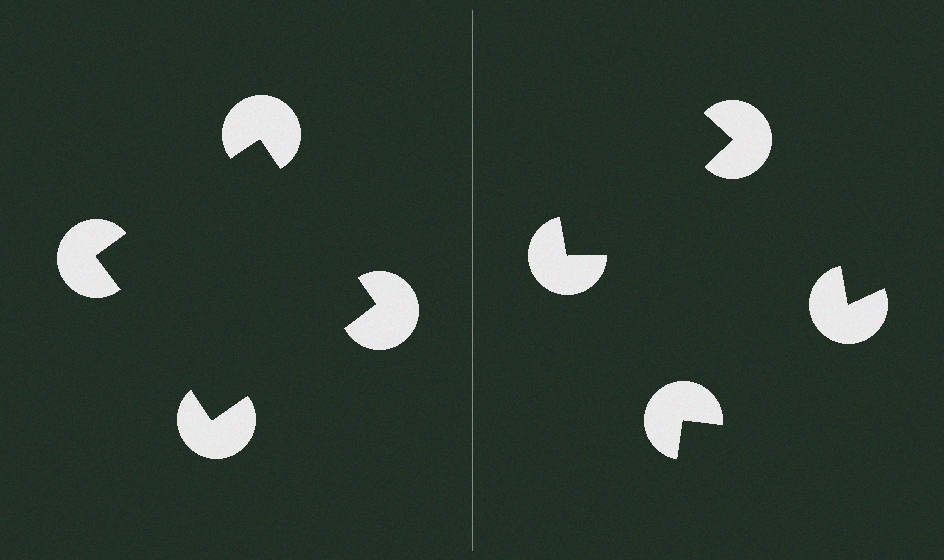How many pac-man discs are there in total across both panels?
8 — 4 on each side.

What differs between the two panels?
The pac-man discs are positioned identically on both sides; only the wedge orientations differ. On the left they align to a square; on the right they are misaligned.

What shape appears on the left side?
An illusory square.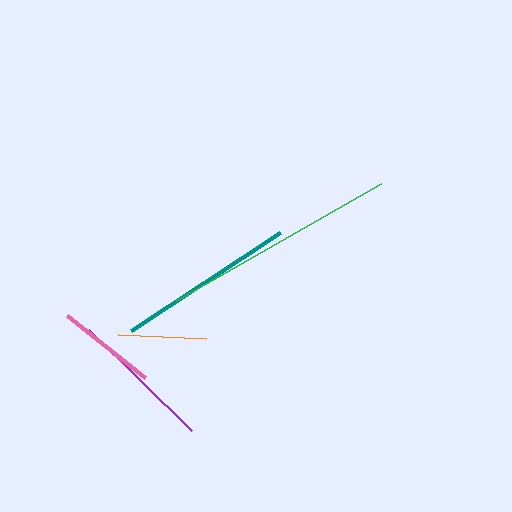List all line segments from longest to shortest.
From longest to shortest: green, teal, purple, pink, orange.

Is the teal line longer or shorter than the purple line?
The teal line is longer than the purple line.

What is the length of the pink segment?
The pink segment is approximately 100 pixels long.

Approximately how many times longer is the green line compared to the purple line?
The green line is approximately 1.6 times the length of the purple line.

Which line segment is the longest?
The green line is the longest at approximately 236 pixels.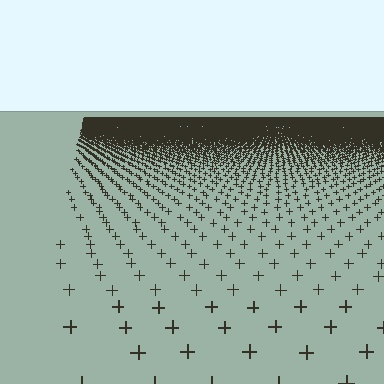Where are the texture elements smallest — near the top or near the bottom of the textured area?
Near the top.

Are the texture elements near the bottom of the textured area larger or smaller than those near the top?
Larger. Near the bottom, elements are closer to the viewer and appear at a bigger on-screen size.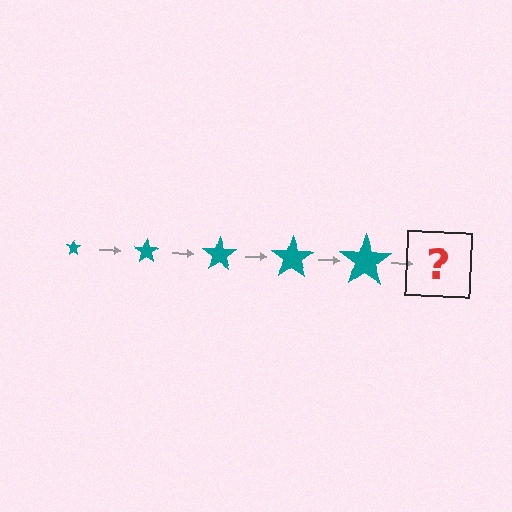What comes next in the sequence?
The next element should be a teal star, larger than the previous one.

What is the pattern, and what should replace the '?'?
The pattern is that the star gets progressively larger each step. The '?' should be a teal star, larger than the previous one.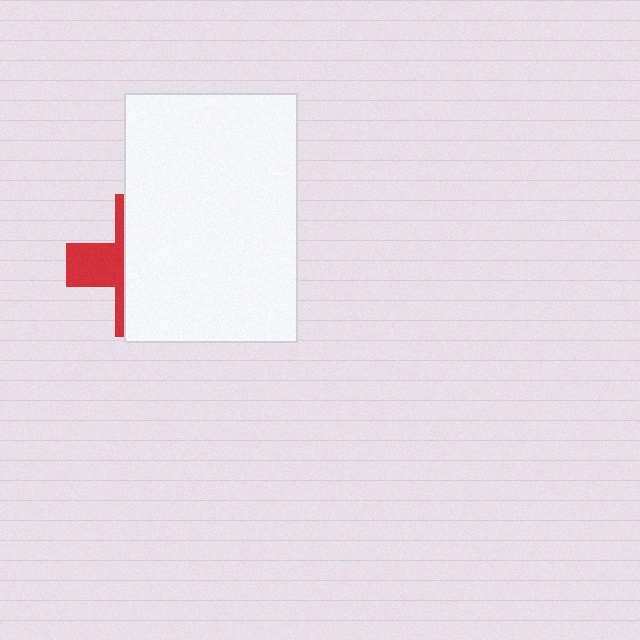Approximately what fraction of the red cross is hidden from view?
Roughly 69% of the red cross is hidden behind the white rectangle.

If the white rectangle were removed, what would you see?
You would see the complete red cross.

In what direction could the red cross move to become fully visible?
The red cross could move left. That would shift it out from behind the white rectangle entirely.